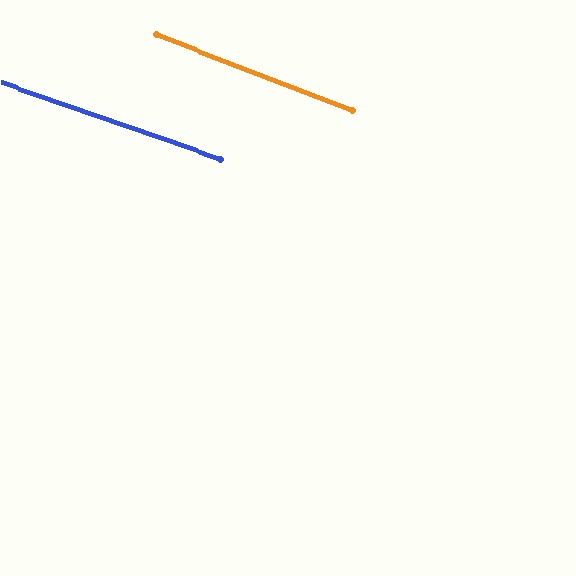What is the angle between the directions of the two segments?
Approximately 2 degrees.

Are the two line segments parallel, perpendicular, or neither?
Parallel — their directions differ by only 2.0°.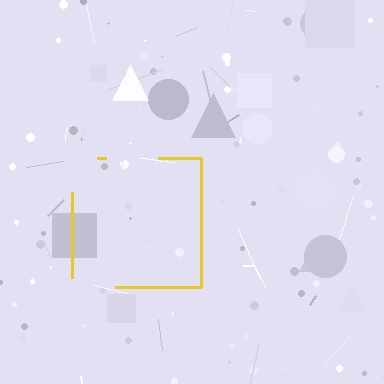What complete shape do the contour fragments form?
The contour fragments form a square.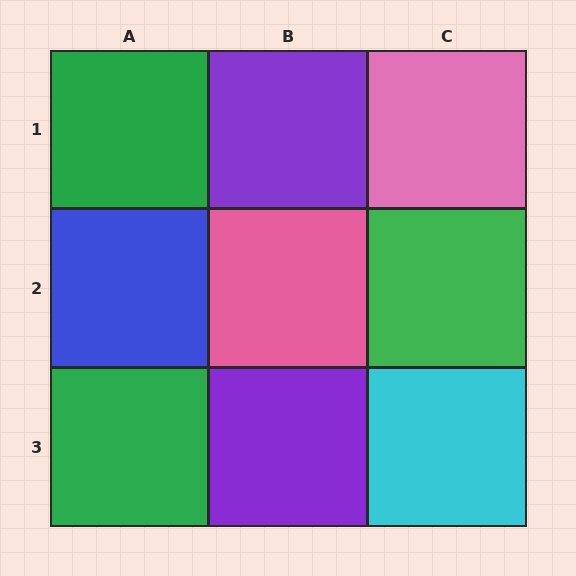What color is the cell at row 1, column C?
Pink.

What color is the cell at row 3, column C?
Cyan.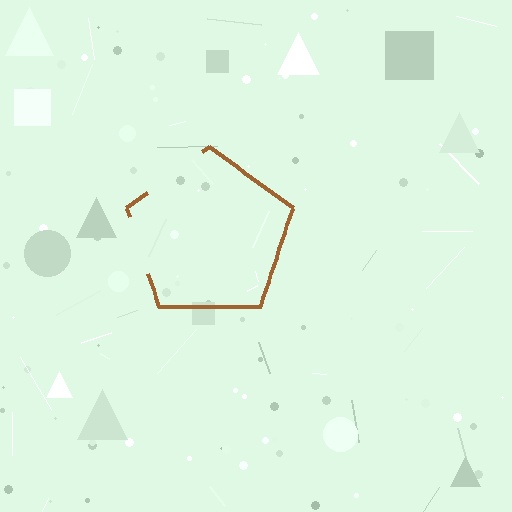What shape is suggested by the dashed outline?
The dashed outline suggests a pentagon.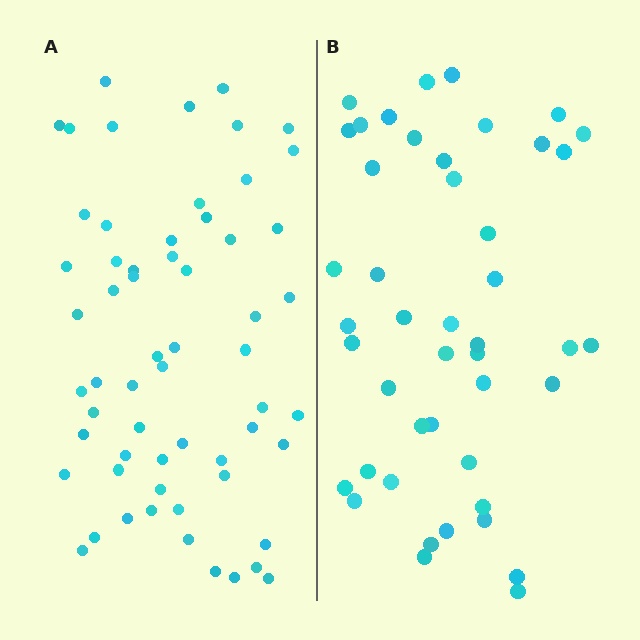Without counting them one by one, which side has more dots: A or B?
Region A (the left region) has more dots.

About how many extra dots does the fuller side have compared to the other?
Region A has approximately 15 more dots than region B.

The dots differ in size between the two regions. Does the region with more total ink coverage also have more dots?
No. Region B has more total ink coverage because its dots are larger, but region A actually contains more individual dots. Total area can be misleading — the number of items is what matters here.